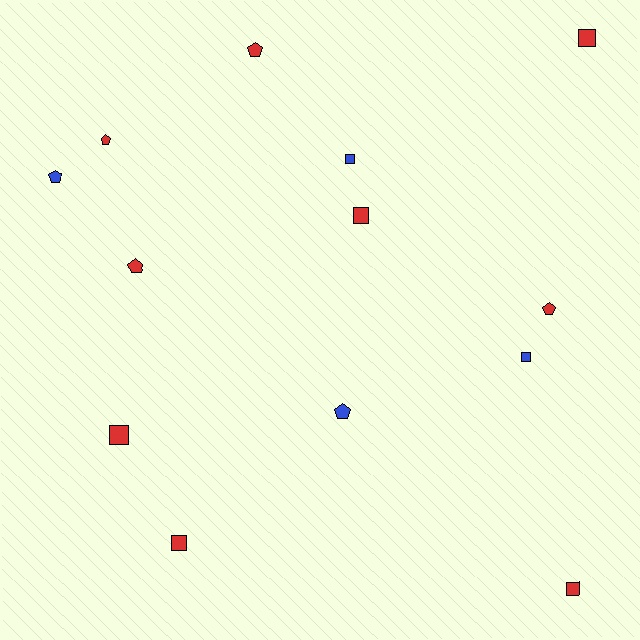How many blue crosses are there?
There are no blue crosses.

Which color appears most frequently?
Red, with 9 objects.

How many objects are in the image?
There are 13 objects.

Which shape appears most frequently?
Square, with 7 objects.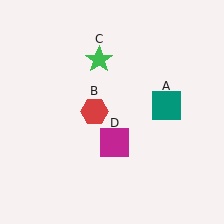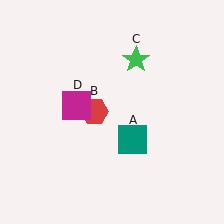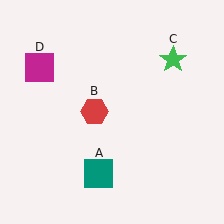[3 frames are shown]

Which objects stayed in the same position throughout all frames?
Red hexagon (object B) remained stationary.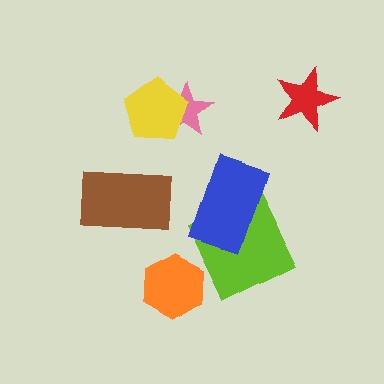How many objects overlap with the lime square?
1 object overlaps with the lime square.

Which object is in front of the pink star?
The yellow pentagon is in front of the pink star.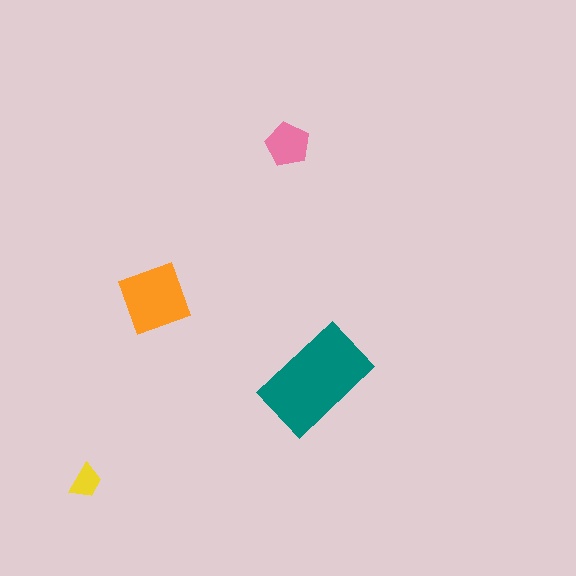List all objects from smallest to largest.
The yellow trapezoid, the pink pentagon, the orange square, the teal rectangle.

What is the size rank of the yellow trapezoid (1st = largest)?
4th.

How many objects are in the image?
There are 4 objects in the image.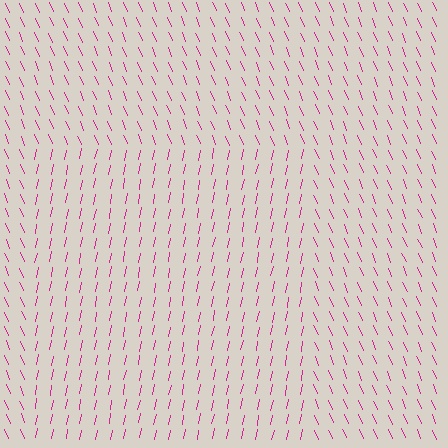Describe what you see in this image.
The image is filled with small magenta line segments. A rectangle region in the image has lines oriented differently from the surrounding lines, creating a visible texture boundary.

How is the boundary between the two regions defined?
The boundary is defined purely by a change in line orientation (approximately 34 degrees difference). All lines are the same color and thickness.